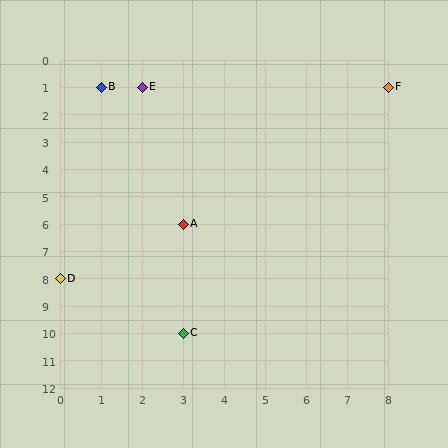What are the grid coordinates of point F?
Point F is at grid coordinates (8, 1).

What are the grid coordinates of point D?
Point D is at grid coordinates (0, 8).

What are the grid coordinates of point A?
Point A is at grid coordinates (3, 6).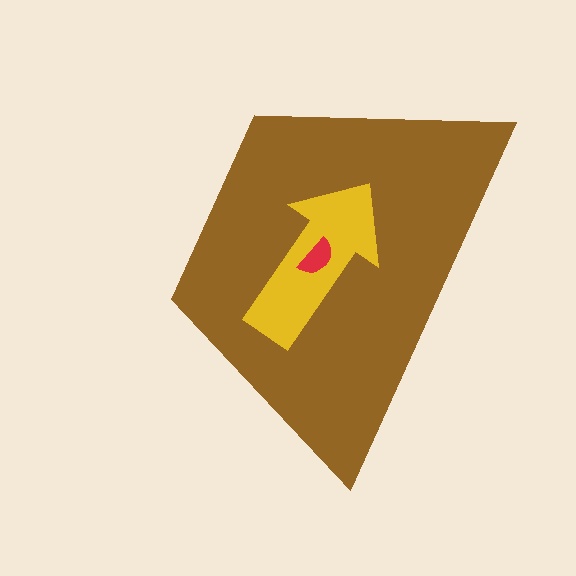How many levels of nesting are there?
3.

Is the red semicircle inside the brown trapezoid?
Yes.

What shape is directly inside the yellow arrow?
The red semicircle.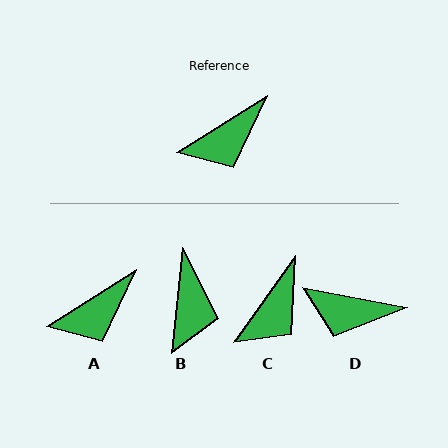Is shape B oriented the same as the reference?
No, it is off by about 52 degrees.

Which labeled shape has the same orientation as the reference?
A.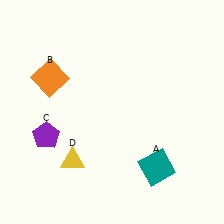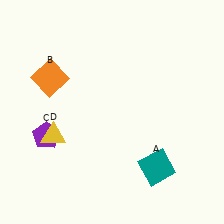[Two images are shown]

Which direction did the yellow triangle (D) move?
The yellow triangle (D) moved up.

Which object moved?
The yellow triangle (D) moved up.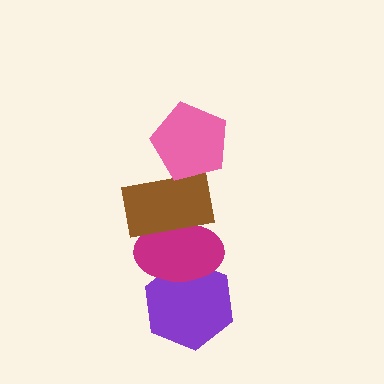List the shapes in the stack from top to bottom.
From top to bottom: the pink pentagon, the brown rectangle, the magenta ellipse, the purple hexagon.